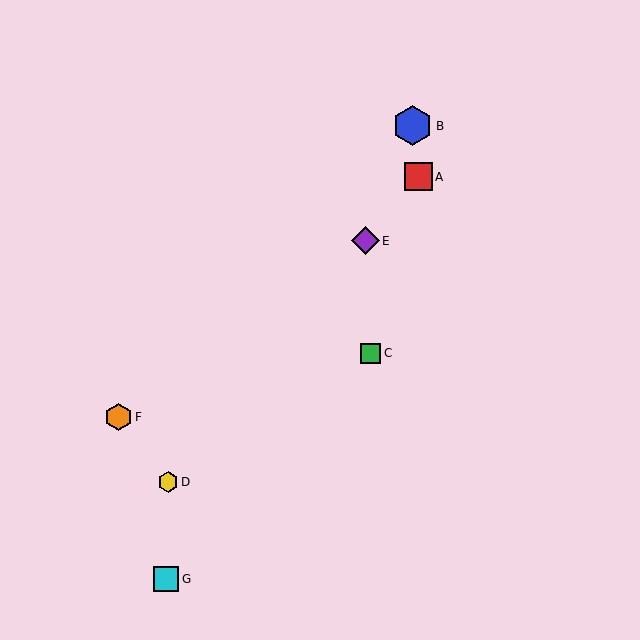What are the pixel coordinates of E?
Object E is at (366, 241).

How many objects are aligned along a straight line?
3 objects (A, D, E) are aligned along a straight line.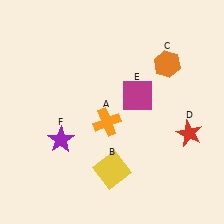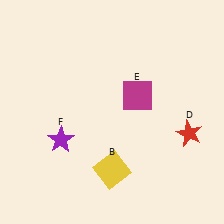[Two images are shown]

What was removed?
The orange cross (A), the orange hexagon (C) were removed in Image 2.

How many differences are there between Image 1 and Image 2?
There are 2 differences between the two images.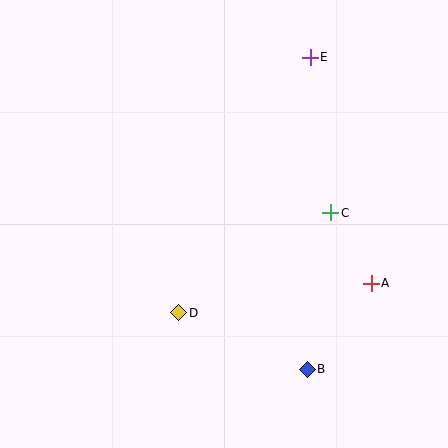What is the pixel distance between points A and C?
The distance between A and C is 81 pixels.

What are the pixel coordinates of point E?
Point E is at (310, 57).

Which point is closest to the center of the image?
Point D at (179, 313) is closest to the center.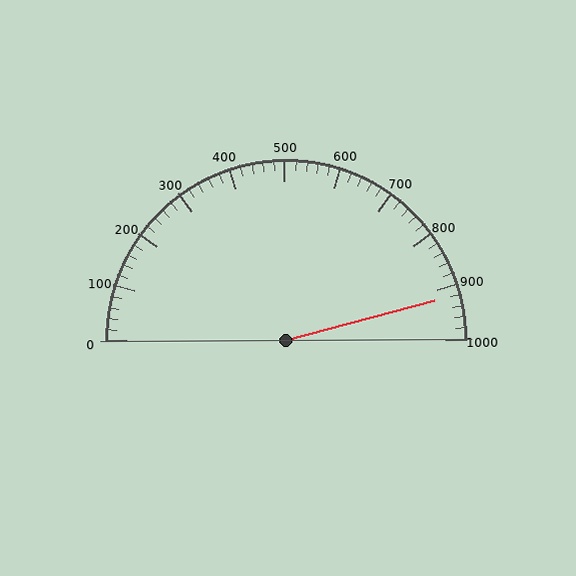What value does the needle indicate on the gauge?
The needle indicates approximately 920.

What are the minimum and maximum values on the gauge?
The gauge ranges from 0 to 1000.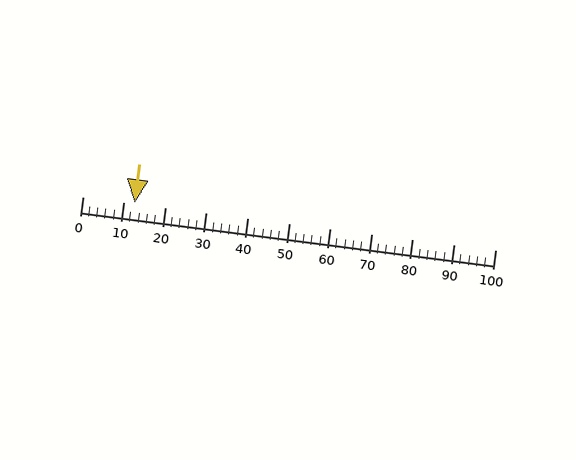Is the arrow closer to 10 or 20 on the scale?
The arrow is closer to 10.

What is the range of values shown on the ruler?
The ruler shows values from 0 to 100.